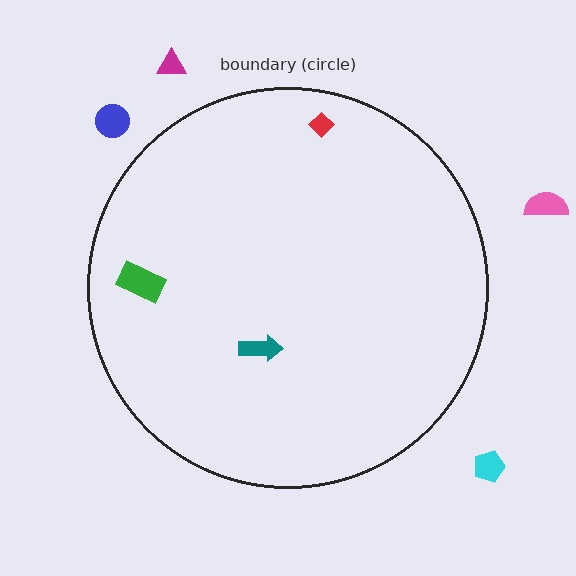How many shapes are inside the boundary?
3 inside, 4 outside.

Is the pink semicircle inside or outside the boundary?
Outside.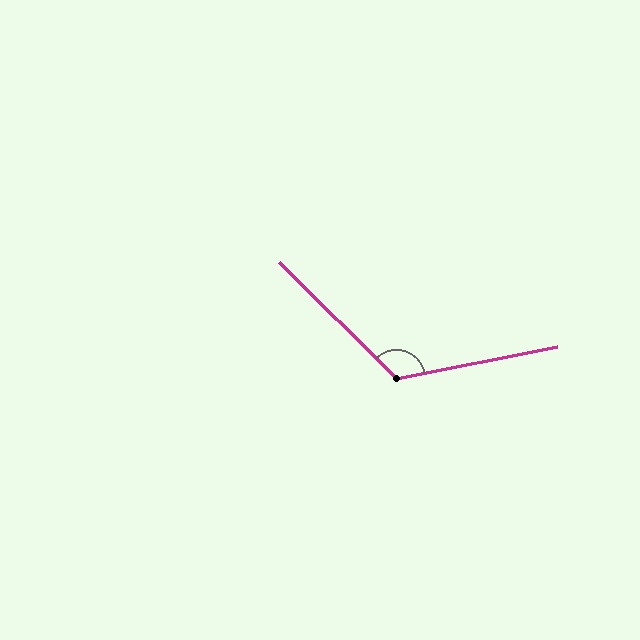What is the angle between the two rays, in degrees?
Approximately 124 degrees.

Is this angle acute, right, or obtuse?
It is obtuse.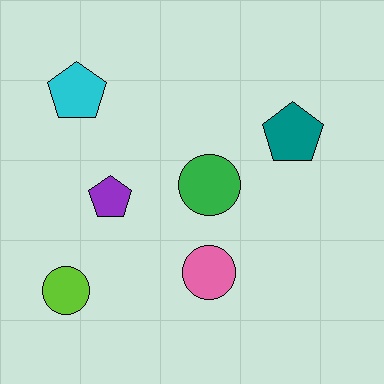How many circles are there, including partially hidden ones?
There are 3 circles.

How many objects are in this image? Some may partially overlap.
There are 6 objects.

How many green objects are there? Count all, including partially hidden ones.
There is 1 green object.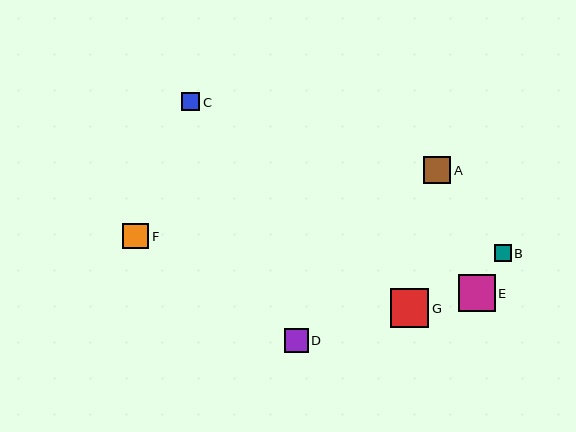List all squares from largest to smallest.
From largest to smallest: G, E, A, F, D, C, B.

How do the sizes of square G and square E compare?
Square G and square E are approximately the same size.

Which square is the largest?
Square G is the largest with a size of approximately 39 pixels.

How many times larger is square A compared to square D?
Square A is approximately 1.1 times the size of square D.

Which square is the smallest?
Square B is the smallest with a size of approximately 17 pixels.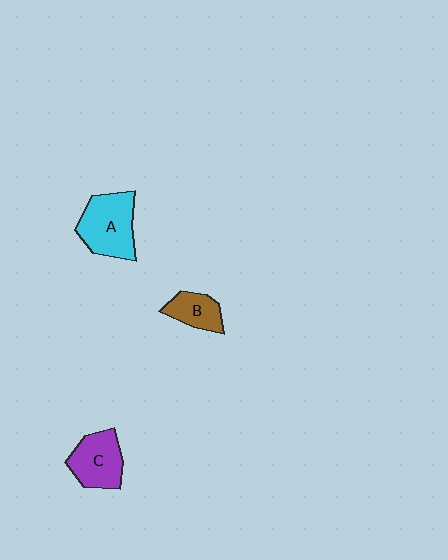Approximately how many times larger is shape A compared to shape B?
Approximately 1.8 times.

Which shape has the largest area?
Shape A (cyan).